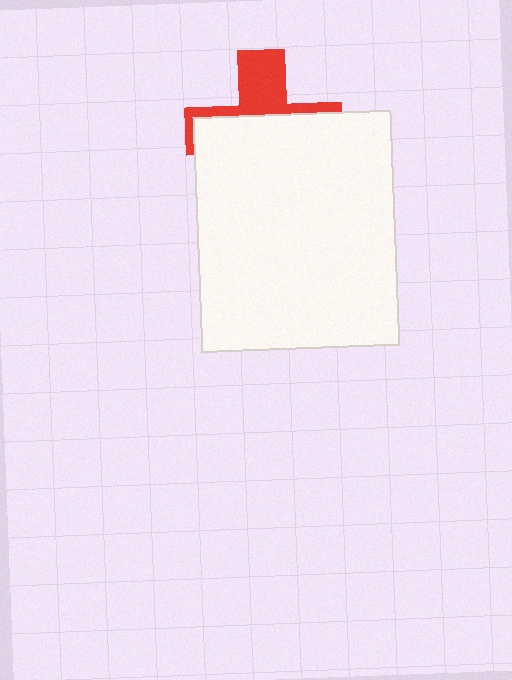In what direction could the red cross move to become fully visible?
The red cross could move up. That would shift it out from behind the white rectangle entirely.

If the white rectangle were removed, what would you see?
You would see the complete red cross.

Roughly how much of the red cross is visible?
A small part of it is visible (roughly 36%).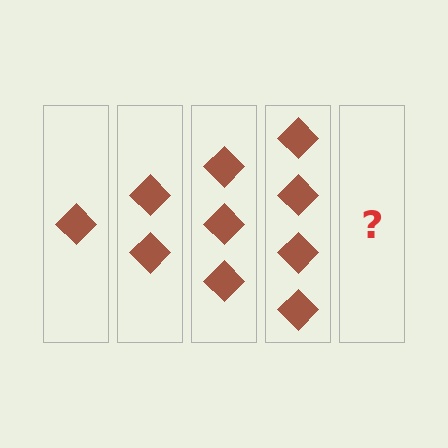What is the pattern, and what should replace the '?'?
The pattern is that each step adds one more diamond. The '?' should be 5 diamonds.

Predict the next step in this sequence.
The next step is 5 diamonds.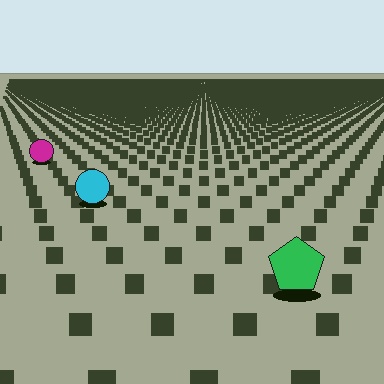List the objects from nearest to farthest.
From nearest to farthest: the green pentagon, the cyan circle, the magenta circle.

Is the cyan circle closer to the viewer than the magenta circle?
Yes. The cyan circle is closer — you can tell from the texture gradient: the ground texture is coarser near it.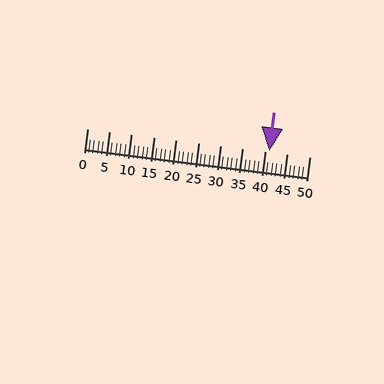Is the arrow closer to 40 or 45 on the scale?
The arrow is closer to 40.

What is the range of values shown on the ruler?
The ruler shows values from 0 to 50.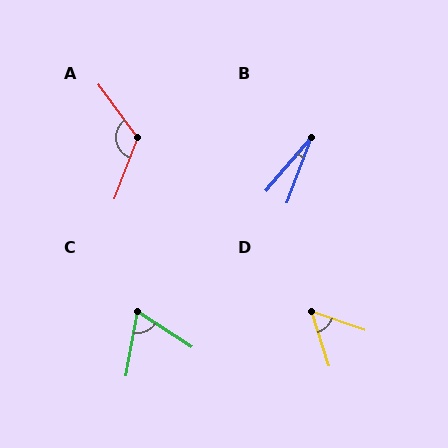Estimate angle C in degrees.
Approximately 67 degrees.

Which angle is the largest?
A, at approximately 123 degrees.